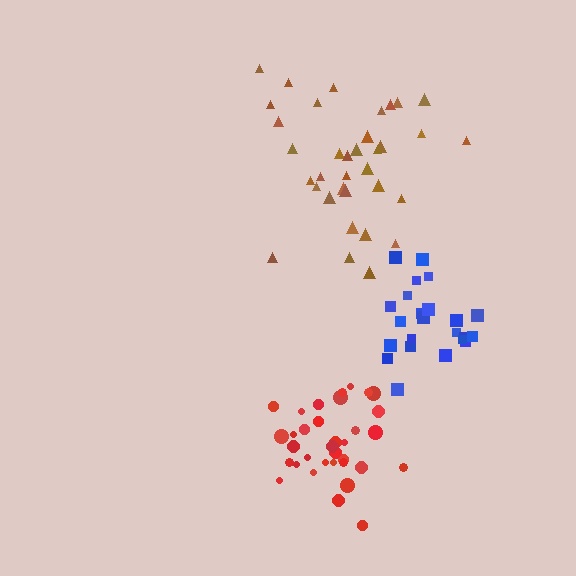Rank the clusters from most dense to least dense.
red, blue, brown.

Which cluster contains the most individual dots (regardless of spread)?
Brown (35).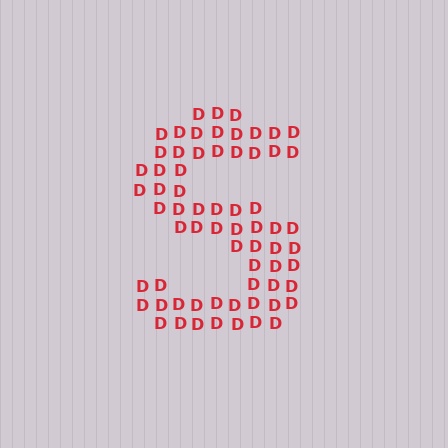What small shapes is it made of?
It is made of small letter D's.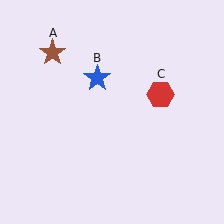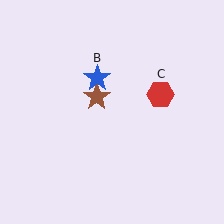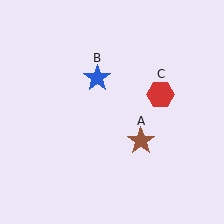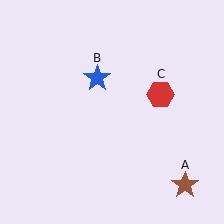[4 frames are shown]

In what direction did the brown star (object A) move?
The brown star (object A) moved down and to the right.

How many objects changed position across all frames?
1 object changed position: brown star (object A).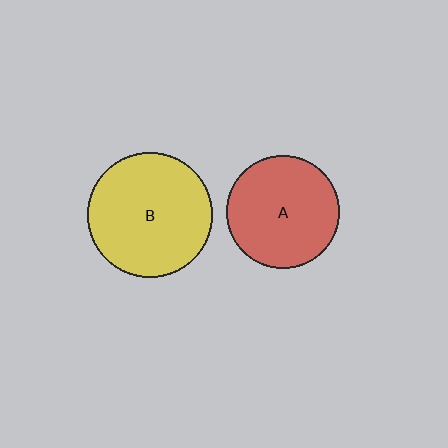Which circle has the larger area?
Circle B (yellow).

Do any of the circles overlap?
No, none of the circles overlap.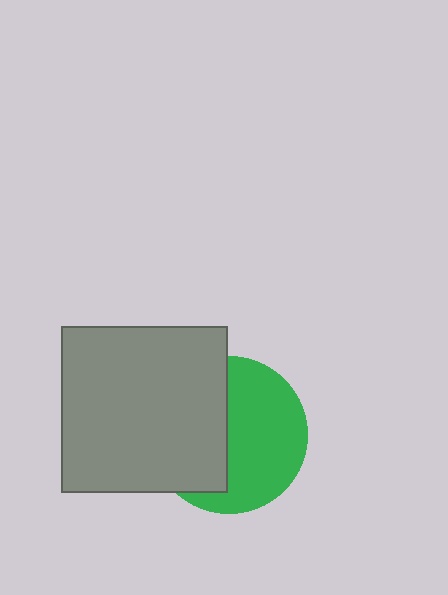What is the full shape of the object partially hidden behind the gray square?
The partially hidden object is a green circle.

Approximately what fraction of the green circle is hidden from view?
Roughly 45% of the green circle is hidden behind the gray square.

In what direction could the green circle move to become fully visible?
The green circle could move right. That would shift it out from behind the gray square entirely.